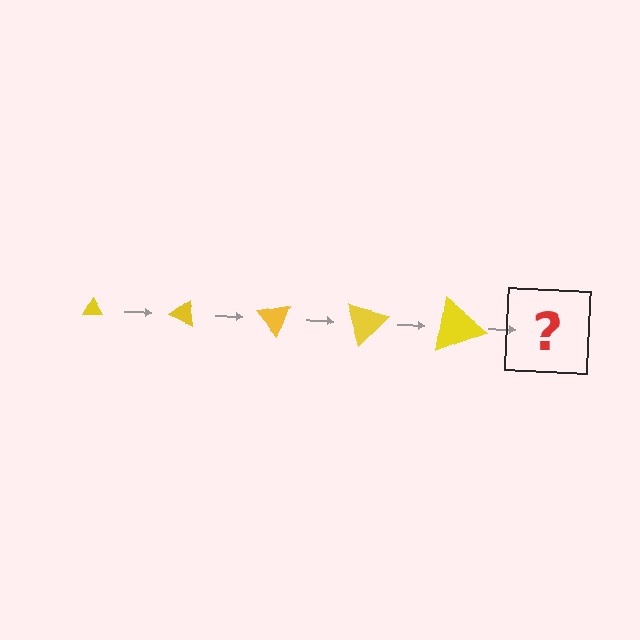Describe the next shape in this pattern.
It should be a triangle, larger than the previous one and rotated 125 degrees from the start.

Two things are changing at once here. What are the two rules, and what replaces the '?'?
The two rules are that the triangle grows larger each step and it rotates 25 degrees each step. The '?' should be a triangle, larger than the previous one and rotated 125 degrees from the start.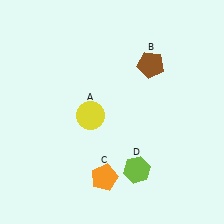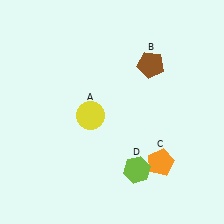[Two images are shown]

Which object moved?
The orange pentagon (C) moved right.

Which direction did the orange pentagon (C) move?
The orange pentagon (C) moved right.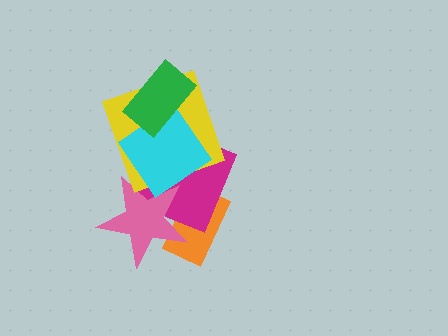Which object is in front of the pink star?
The cyan diamond is in front of the pink star.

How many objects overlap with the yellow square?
3 objects overlap with the yellow square.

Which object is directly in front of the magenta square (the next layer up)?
The pink star is directly in front of the magenta square.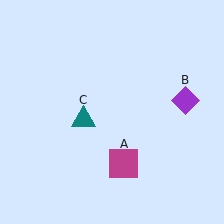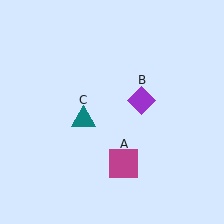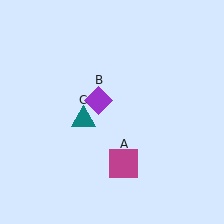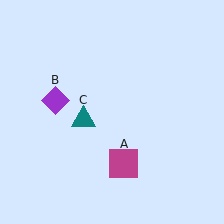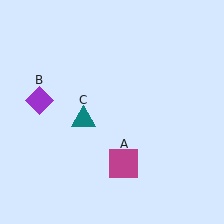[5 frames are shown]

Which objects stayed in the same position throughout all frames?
Magenta square (object A) and teal triangle (object C) remained stationary.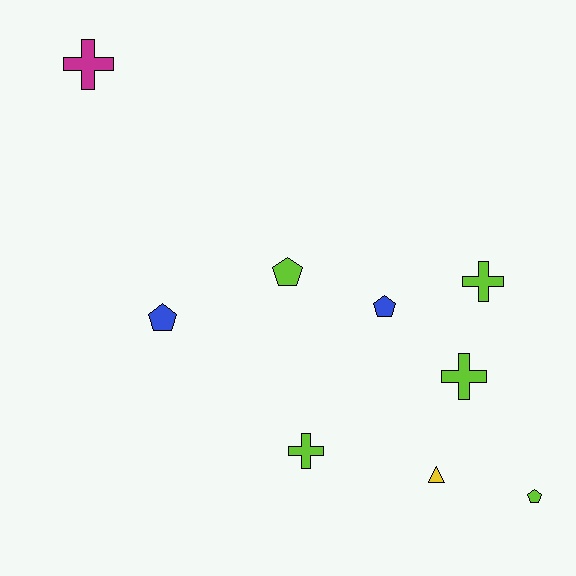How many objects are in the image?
There are 9 objects.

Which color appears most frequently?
Lime, with 5 objects.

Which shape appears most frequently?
Cross, with 4 objects.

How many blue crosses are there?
There are no blue crosses.